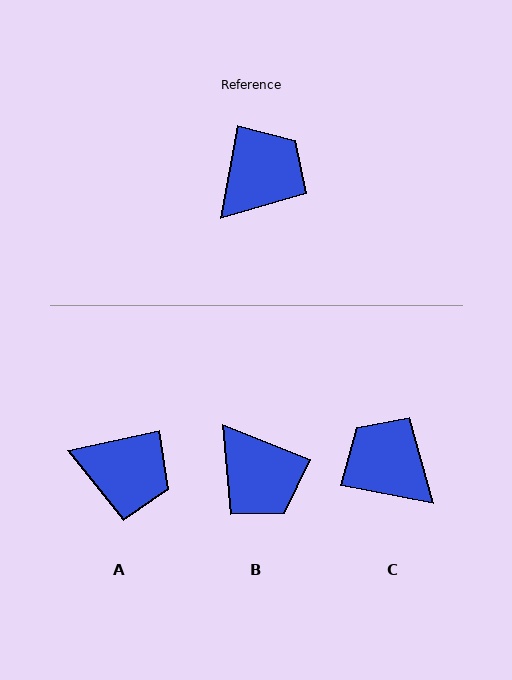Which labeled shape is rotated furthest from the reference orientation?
B, about 101 degrees away.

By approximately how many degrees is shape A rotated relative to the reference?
Approximately 67 degrees clockwise.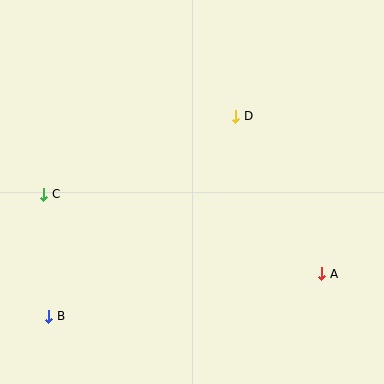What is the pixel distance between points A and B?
The distance between A and B is 277 pixels.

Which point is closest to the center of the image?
Point D at (236, 116) is closest to the center.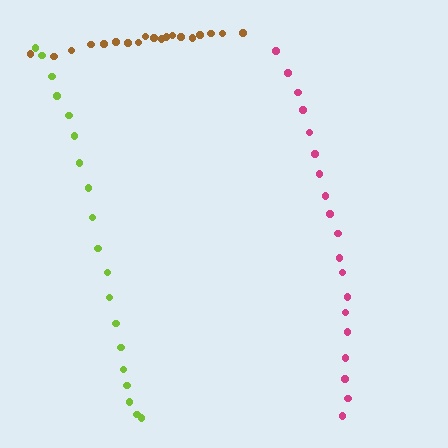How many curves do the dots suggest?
There are 3 distinct paths.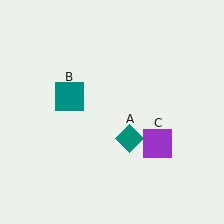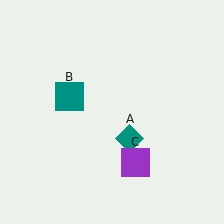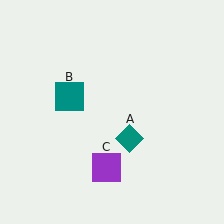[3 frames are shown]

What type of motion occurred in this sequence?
The purple square (object C) rotated clockwise around the center of the scene.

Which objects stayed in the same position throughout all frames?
Teal diamond (object A) and teal square (object B) remained stationary.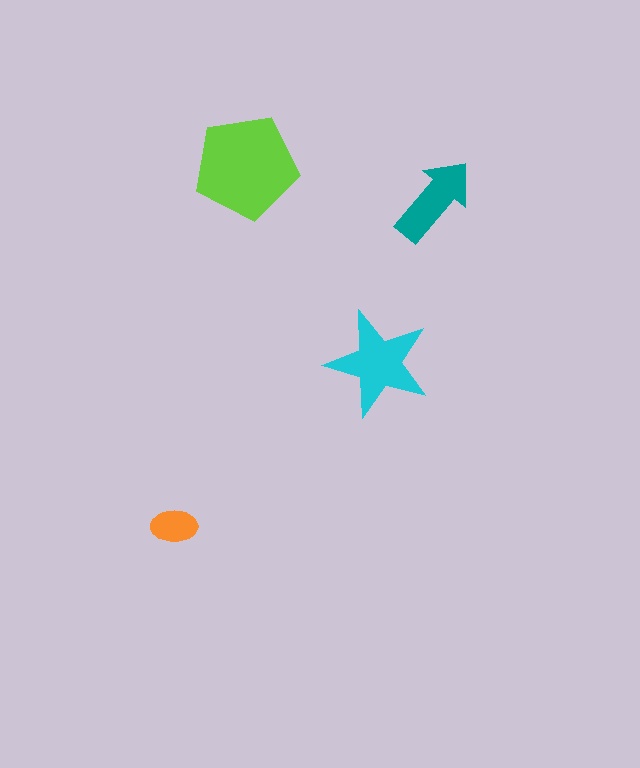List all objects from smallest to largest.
The orange ellipse, the teal arrow, the cyan star, the lime pentagon.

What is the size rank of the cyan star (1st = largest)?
2nd.